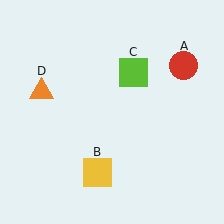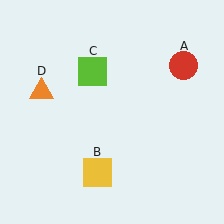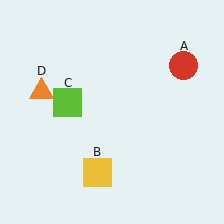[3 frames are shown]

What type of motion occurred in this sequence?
The lime square (object C) rotated counterclockwise around the center of the scene.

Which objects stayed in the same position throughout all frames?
Red circle (object A) and yellow square (object B) and orange triangle (object D) remained stationary.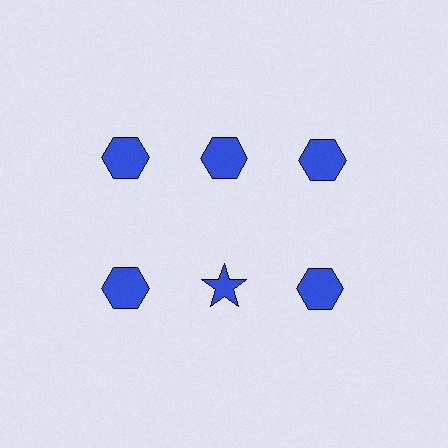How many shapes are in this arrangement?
There are 6 shapes arranged in a grid pattern.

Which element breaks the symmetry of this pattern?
The blue star in the second row, second from left column breaks the symmetry. All other shapes are blue hexagons.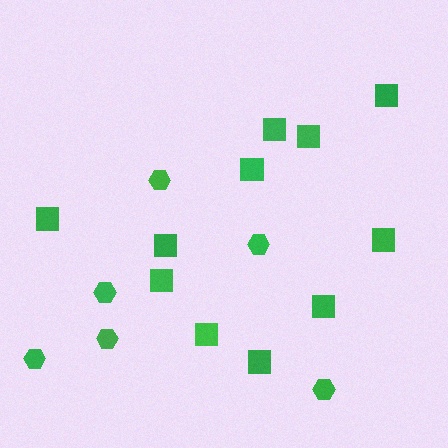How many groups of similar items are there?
There are 2 groups: one group of squares (11) and one group of hexagons (6).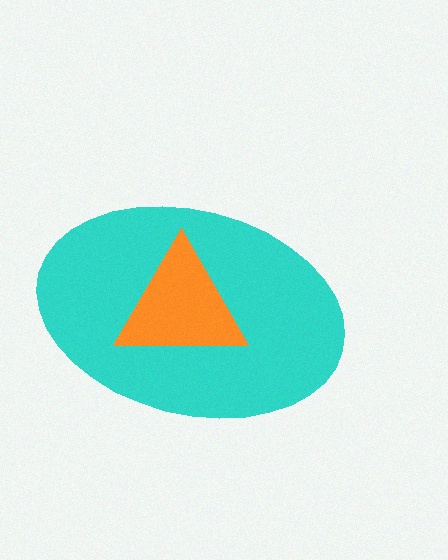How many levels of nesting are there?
2.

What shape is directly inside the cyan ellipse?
The orange triangle.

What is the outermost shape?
The cyan ellipse.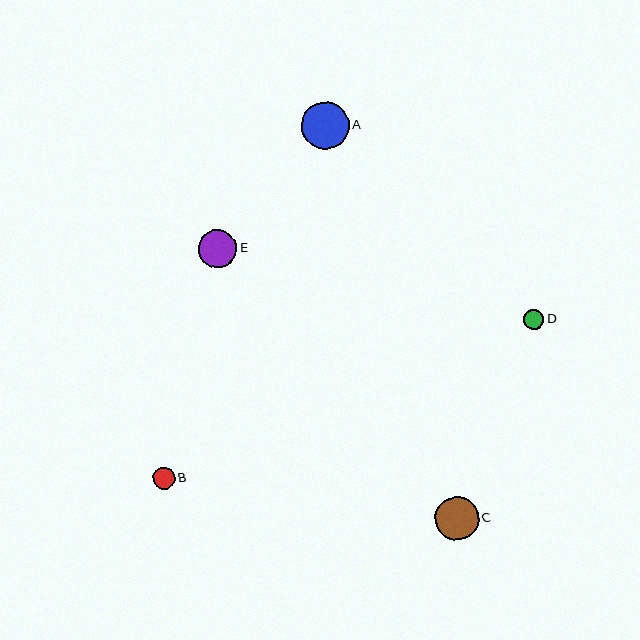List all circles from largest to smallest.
From largest to smallest: A, C, E, B, D.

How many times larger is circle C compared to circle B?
Circle C is approximately 2.0 times the size of circle B.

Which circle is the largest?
Circle A is the largest with a size of approximately 47 pixels.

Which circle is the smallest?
Circle D is the smallest with a size of approximately 20 pixels.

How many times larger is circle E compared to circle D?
Circle E is approximately 1.9 times the size of circle D.